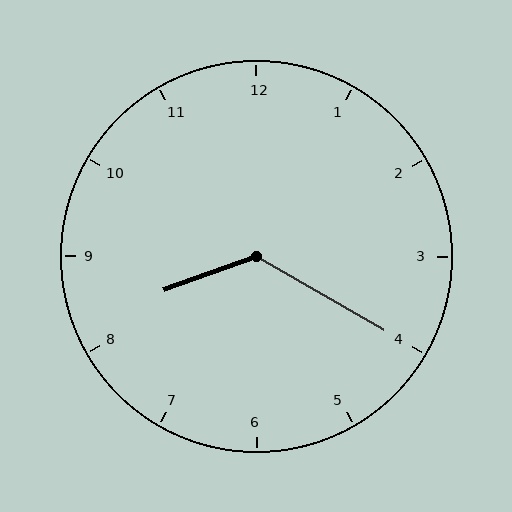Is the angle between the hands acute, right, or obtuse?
It is obtuse.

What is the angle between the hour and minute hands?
Approximately 130 degrees.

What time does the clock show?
8:20.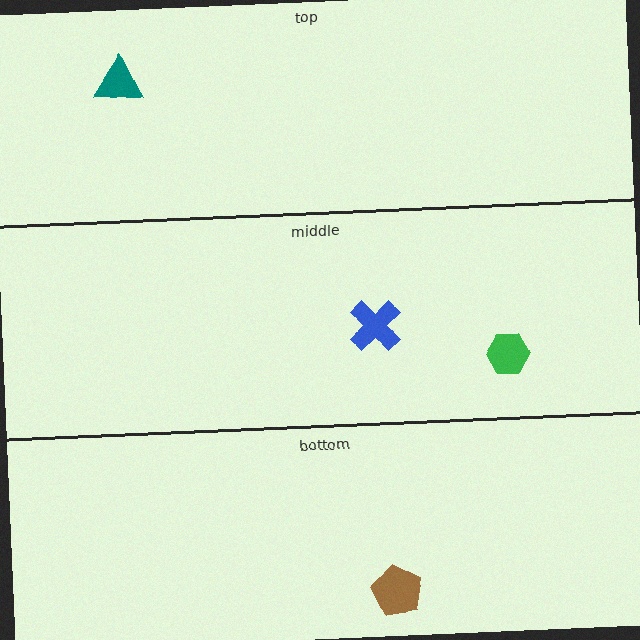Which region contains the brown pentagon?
The bottom region.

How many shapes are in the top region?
1.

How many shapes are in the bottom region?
1.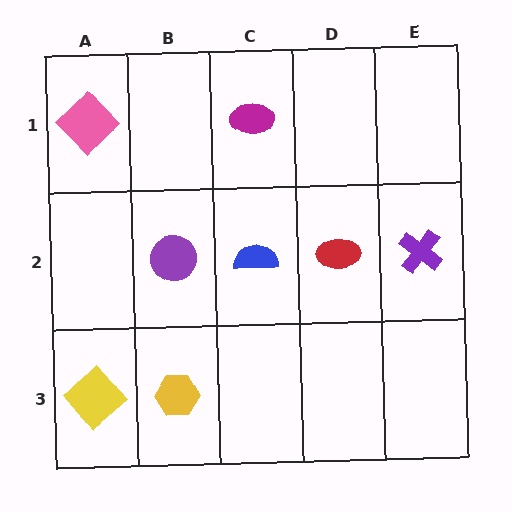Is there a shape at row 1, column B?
No, that cell is empty.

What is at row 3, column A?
A yellow diamond.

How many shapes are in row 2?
4 shapes.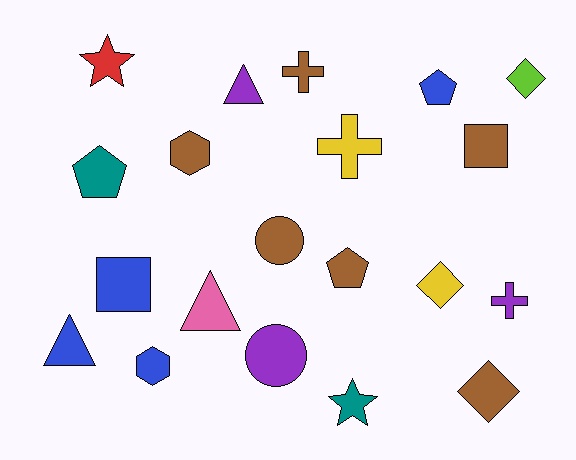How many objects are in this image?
There are 20 objects.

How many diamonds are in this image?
There are 3 diamonds.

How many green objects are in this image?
There are no green objects.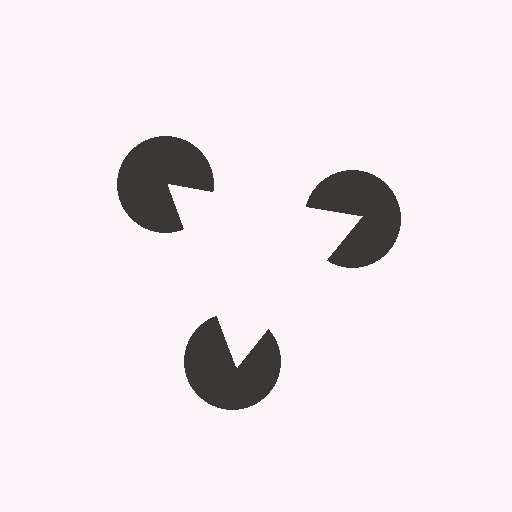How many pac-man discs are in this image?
There are 3 — one at each vertex of the illusory triangle.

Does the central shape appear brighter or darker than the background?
It typically appears slightly brighter than the background, even though no actual brightness change is drawn.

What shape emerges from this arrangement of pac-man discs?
An illusory triangle — its edges are inferred from the aligned wedge cuts in the pac-man discs, not physically drawn.